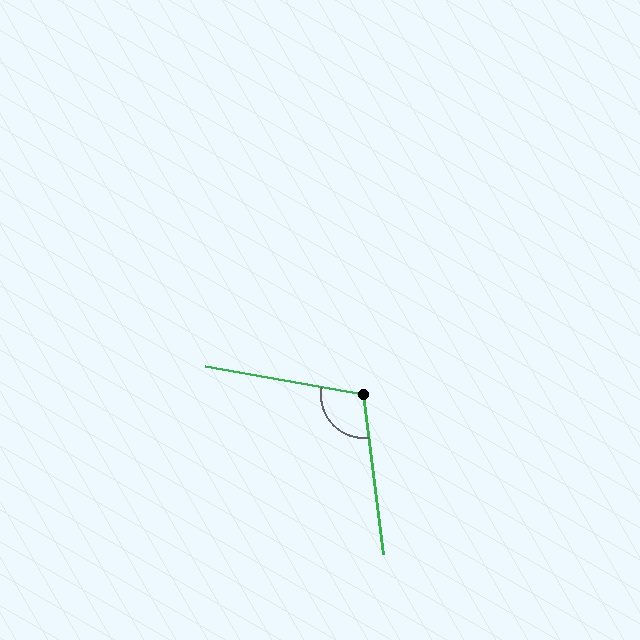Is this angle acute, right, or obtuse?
It is obtuse.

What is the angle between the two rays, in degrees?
Approximately 107 degrees.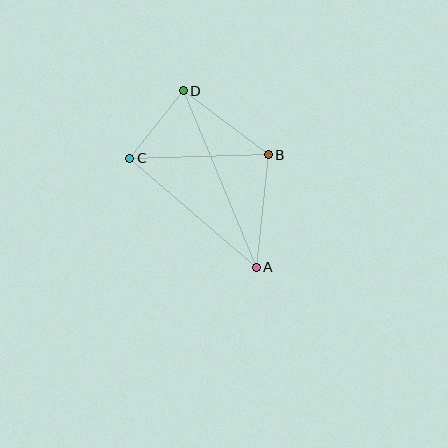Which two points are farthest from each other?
Points A and D are farthest from each other.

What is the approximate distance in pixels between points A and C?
The distance between A and C is approximately 167 pixels.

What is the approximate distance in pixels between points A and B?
The distance between A and B is approximately 113 pixels.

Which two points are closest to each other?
Points C and D are closest to each other.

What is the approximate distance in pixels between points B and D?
The distance between B and D is approximately 107 pixels.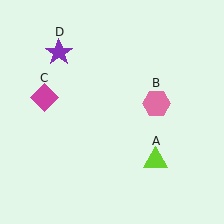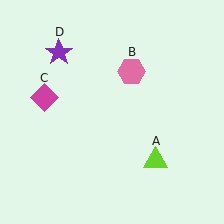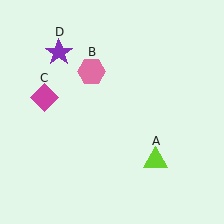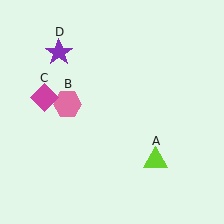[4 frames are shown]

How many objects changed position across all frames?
1 object changed position: pink hexagon (object B).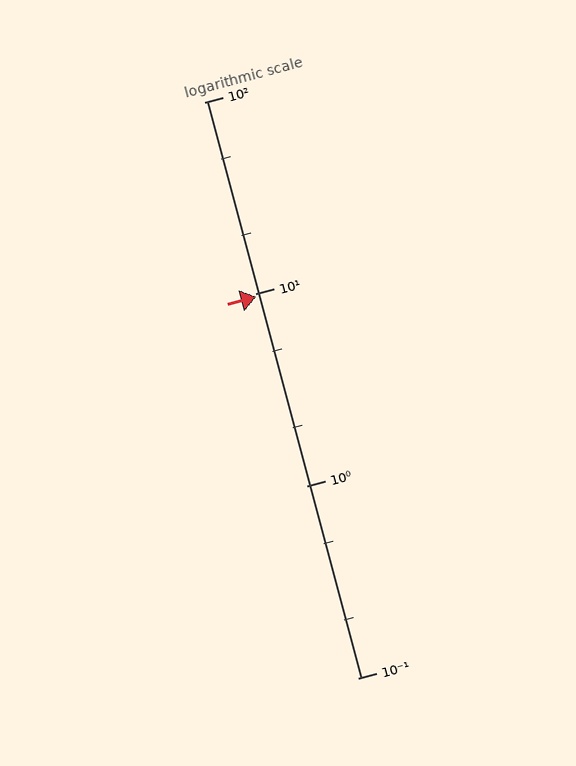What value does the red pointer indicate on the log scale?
The pointer indicates approximately 9.7.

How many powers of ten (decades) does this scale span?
The scale spans 3 decades, from 0.1 to 100.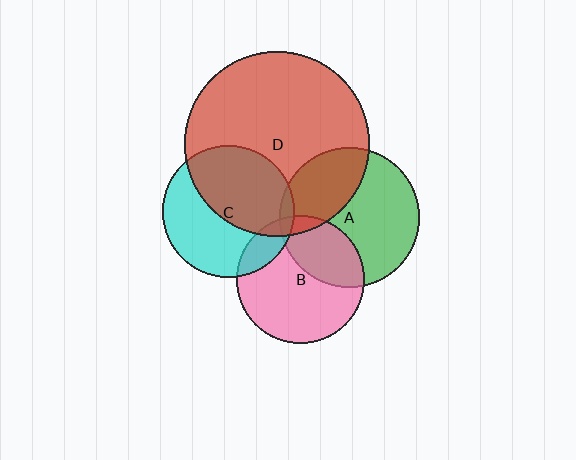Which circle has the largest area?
Circle D (red).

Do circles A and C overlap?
Yes.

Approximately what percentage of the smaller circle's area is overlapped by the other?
Approximately 5%.